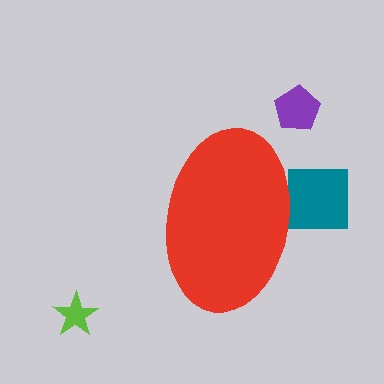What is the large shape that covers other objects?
A red ellipse.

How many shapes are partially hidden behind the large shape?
1 shape is partially hidden.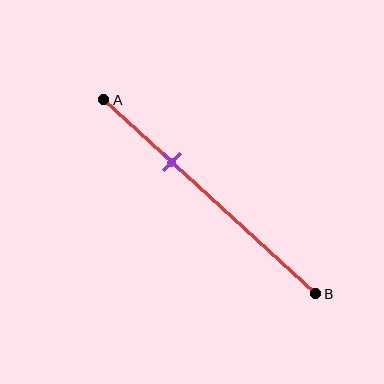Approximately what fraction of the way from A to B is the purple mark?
The purple mark is approximately 30% of the way from A to B.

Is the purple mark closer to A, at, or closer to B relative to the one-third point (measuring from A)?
The purple mark is approximately at the one-third point of segment AB.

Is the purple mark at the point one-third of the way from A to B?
Yes, the mark is approximately at the one-third point.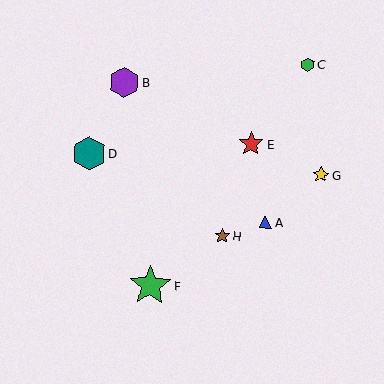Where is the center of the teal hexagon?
The center of the teal hexagon is at (89, 154).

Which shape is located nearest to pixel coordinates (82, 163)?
The teal hexagon (labeled D) at (89, 154) is nearest to that location.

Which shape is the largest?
The green star (labeled F) is the largest.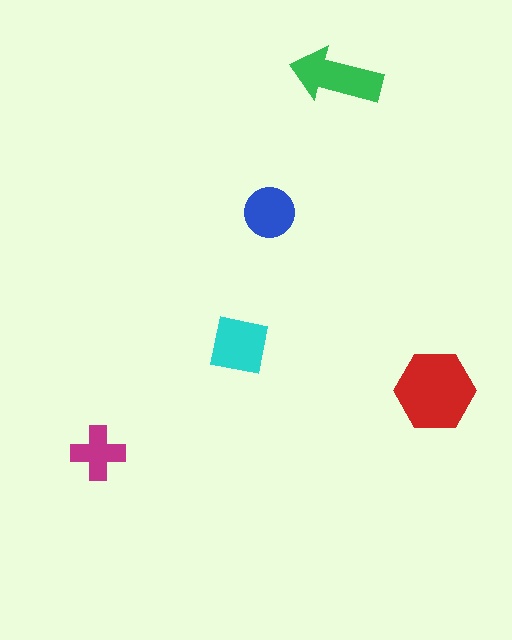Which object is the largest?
The red hexagon.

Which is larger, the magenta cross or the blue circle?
The blue circle.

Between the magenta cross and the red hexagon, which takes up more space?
The red hexagon.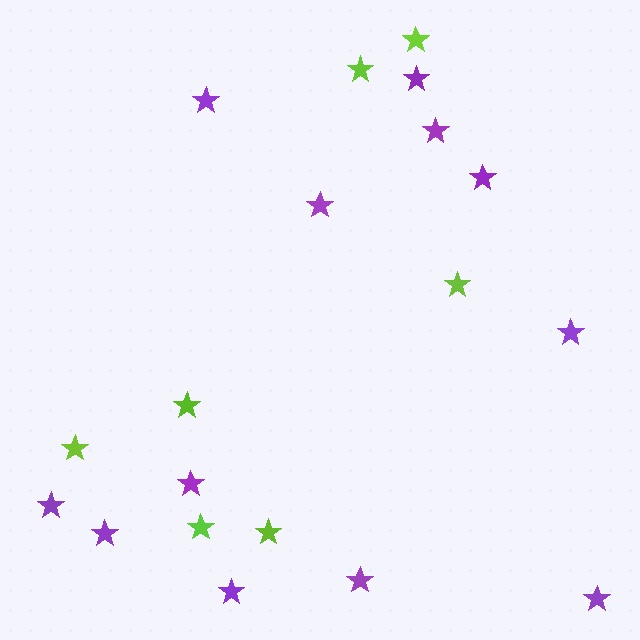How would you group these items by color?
There are 2 groups: one group of purple stars (12) and one group of lime stars (7).